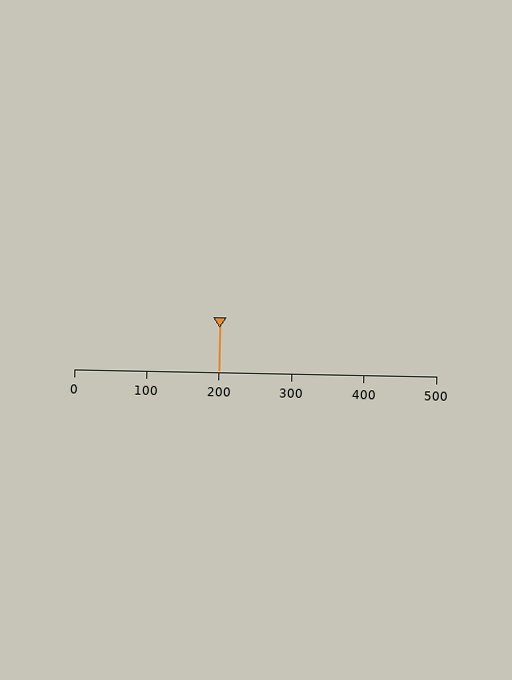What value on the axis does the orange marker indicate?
The marker indicates approximately 200.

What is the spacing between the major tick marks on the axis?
The major ticks are spaced 100 apart.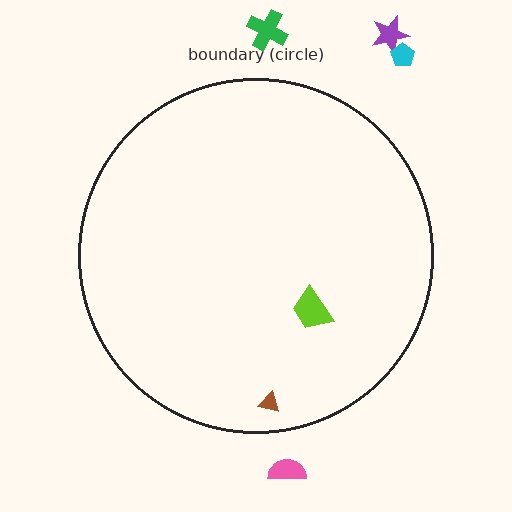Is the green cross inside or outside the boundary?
Outside.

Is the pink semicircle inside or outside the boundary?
Outside.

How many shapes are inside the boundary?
2 inside, 4 outside.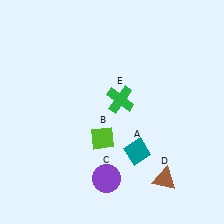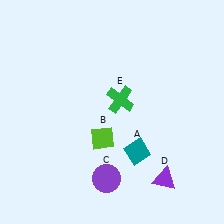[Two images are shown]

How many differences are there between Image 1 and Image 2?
There is 1 difference between the two images.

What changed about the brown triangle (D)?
In Image 1, D is brown. In Image 2, it changed to purple.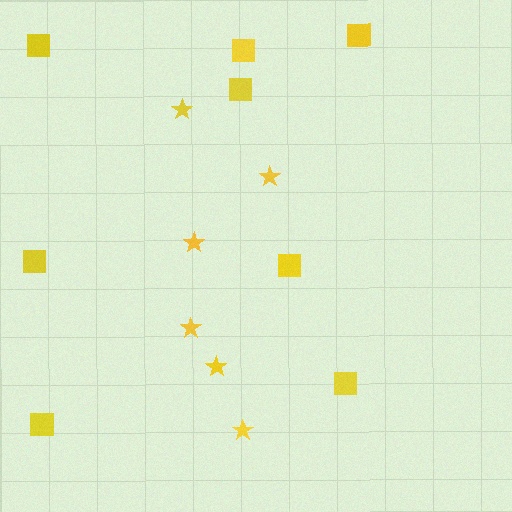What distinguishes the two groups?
There are 2 groups: one group of squares (8) and one group of stars (6).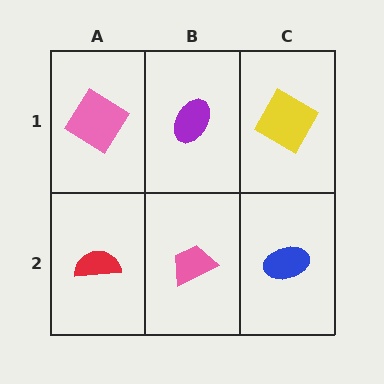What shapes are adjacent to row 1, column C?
A blue ellipse (row 2, column C), a purple ellipse (row 1, column B).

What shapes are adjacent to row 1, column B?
A pink trapezoid (row 2, column B), a pink diamond (row 1, column A), a yellow square (row 1, column C).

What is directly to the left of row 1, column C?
A purple ellipse.